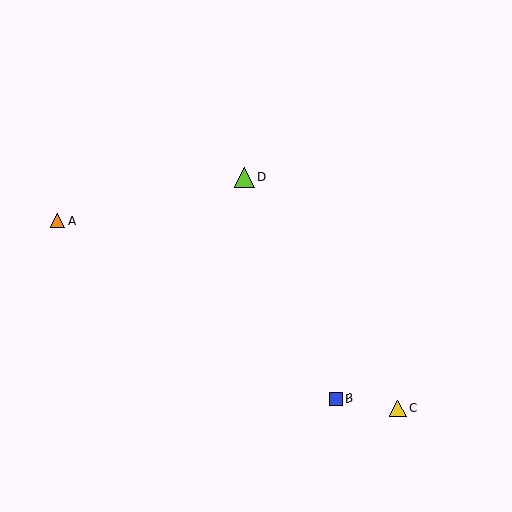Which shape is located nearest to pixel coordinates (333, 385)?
The blue square (labeled B) at (336, 399) is nearest to that location.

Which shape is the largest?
The lime triangle (labeled D) is the largest.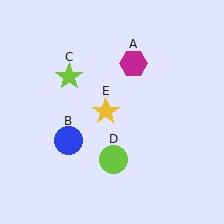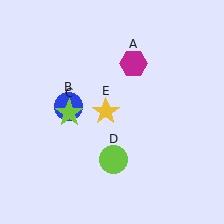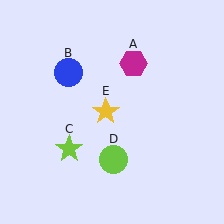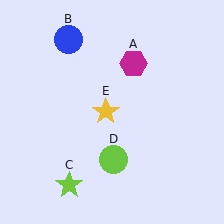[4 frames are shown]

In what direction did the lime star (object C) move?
The lime star (object C) moved down.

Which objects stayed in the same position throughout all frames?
Magenta hexagon (object A) and lime circle (object D) and yellow star (object E) remained stationary.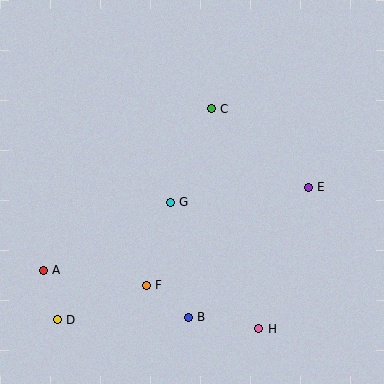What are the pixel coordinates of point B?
Point B is at (188, 317).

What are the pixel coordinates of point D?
Point D is at (57, 320).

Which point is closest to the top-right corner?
Point E is closest to the top-right corner.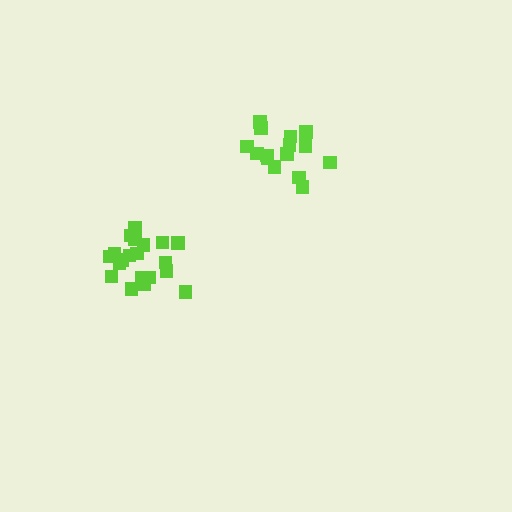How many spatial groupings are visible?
There are 2 spatial groupings.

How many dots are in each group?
Group 1: 15 dots, Group 2: 20 dots (35 total).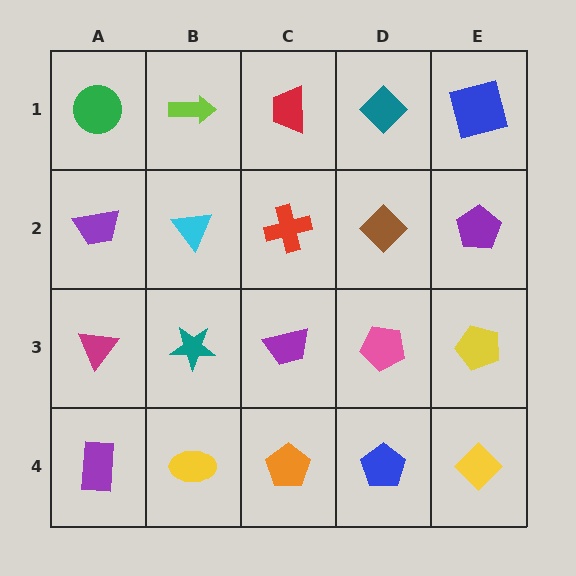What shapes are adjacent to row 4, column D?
A pink pentagon (row 3, column D), an orange pentagon (row 4, column C), a yellow diamond (row 4, column E).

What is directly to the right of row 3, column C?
A pink pentagon.